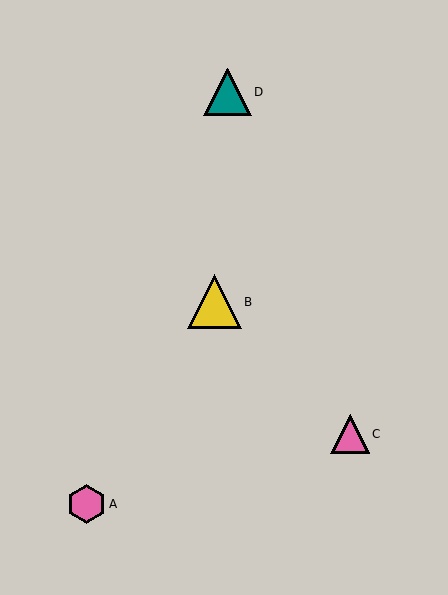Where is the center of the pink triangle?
The center of the pink triangle is at (350, 434).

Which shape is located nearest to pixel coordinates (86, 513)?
The pink hexagon (labeled A) at (86, 504) is nearest to that location.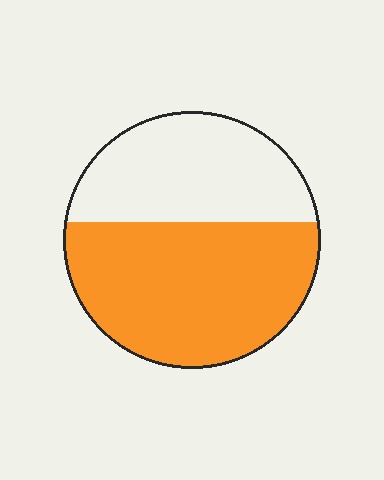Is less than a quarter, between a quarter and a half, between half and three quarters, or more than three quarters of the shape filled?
Between half and three quarters.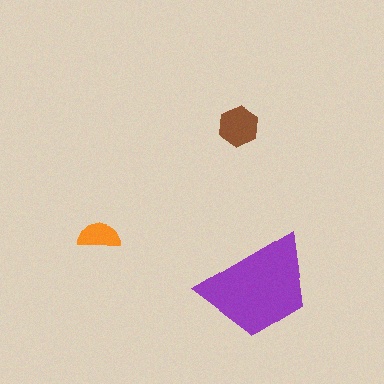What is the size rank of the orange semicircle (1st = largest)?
3rd.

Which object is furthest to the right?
The purple trapezoid is rightmost.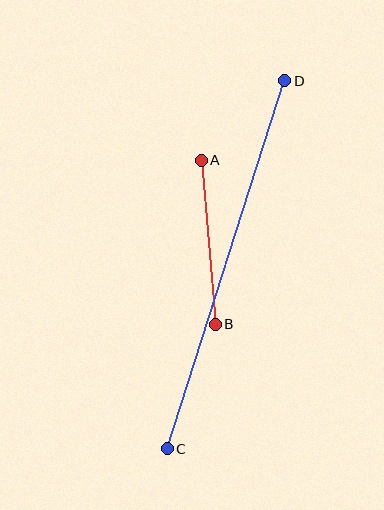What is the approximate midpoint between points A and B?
The midpoint is at approximately (208, 242) pixels.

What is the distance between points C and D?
The distance is approximately 386 pixels.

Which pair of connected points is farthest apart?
Points C and D are farthest apart.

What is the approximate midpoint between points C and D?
The midpoint is at approximately (226, 265) pixels.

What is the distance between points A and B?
The distance is approximately 165 pixels.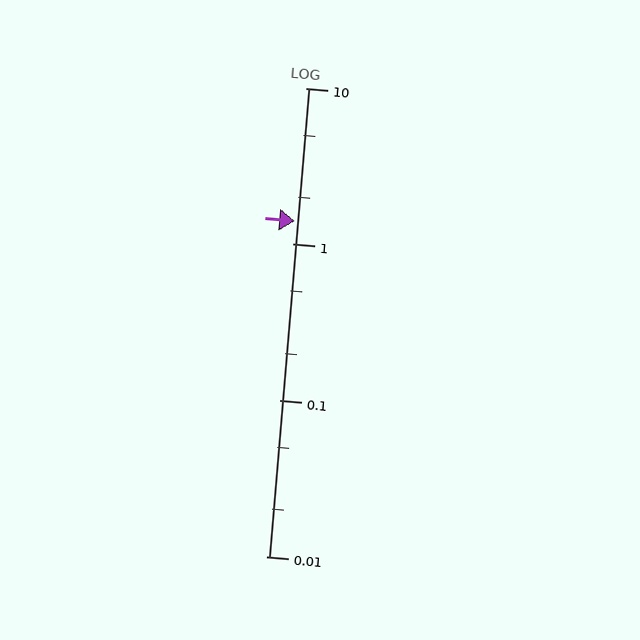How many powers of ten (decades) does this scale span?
The scale spans 3 decades, from 0.01 to 10.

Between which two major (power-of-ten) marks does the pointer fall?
The pointer is between 1 and 10.